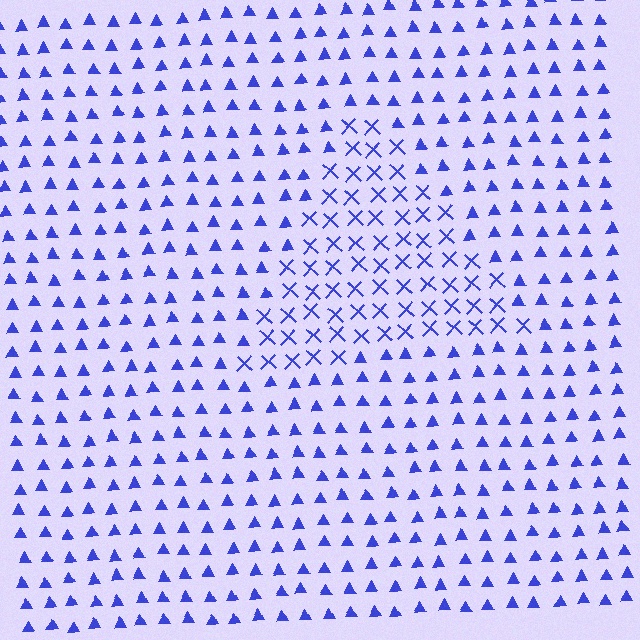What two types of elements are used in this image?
The image uses X marks inside the triangle region and triangles outside it.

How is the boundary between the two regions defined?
The boundary is defined by a change in element shape: X marks inside vs. triangles outside. All elements share the same color and spacing.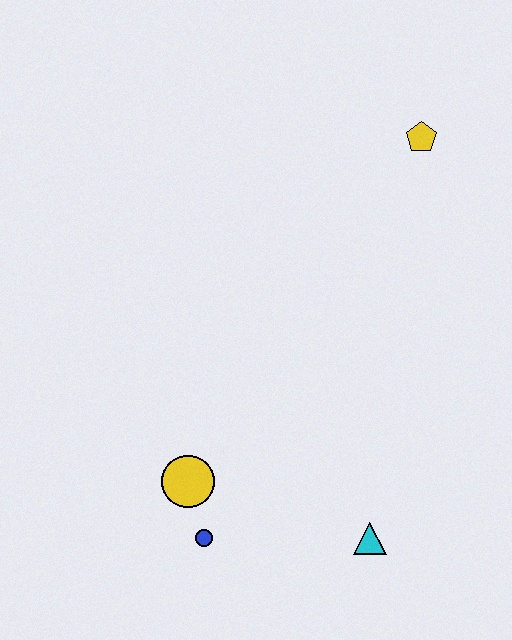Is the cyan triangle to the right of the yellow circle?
Yes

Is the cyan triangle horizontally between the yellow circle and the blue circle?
No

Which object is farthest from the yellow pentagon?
The blue circle is farthest from the yellow pentagon.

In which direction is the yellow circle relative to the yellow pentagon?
The yellow circle is below the yellow pentagon.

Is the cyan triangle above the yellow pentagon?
No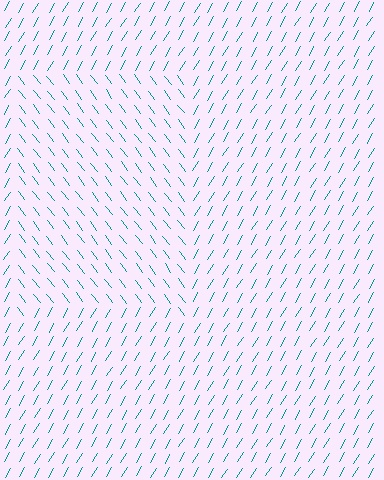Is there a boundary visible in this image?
Yes, there is a texture boundary formed by a change in line orientation.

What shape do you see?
I see a rectangle.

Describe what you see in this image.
The image is filled with small teal line segments. A rectangle region in the image has lines oriented differently from the surrounding lines, creating a visible texture boundary.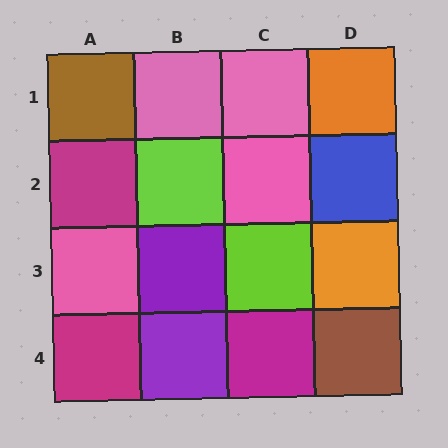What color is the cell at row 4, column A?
Magenta.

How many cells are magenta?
3 cells are magenta.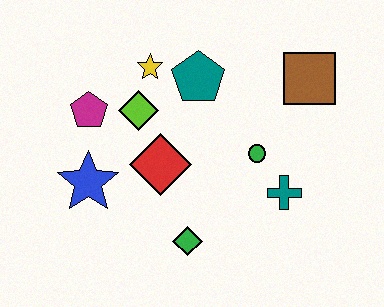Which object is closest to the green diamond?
The red diamond is closest to the green diamond.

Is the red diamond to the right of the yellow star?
Yes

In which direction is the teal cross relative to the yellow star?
The teal cross is to the right of the yellow star.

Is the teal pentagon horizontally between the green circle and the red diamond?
Yes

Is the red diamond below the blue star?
No